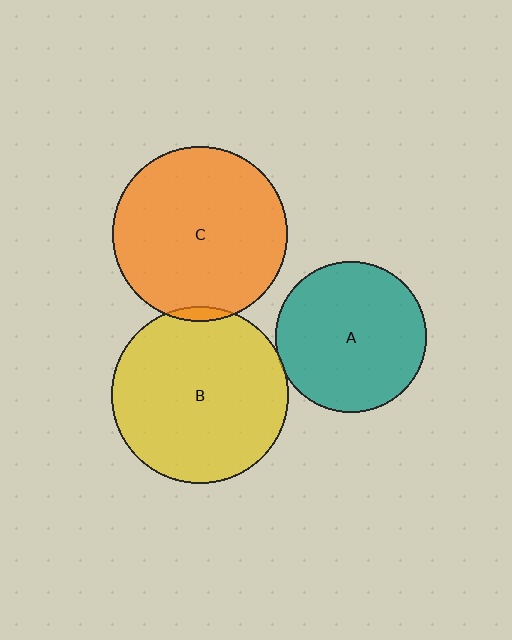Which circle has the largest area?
Circle B (yellow).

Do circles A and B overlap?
Yes.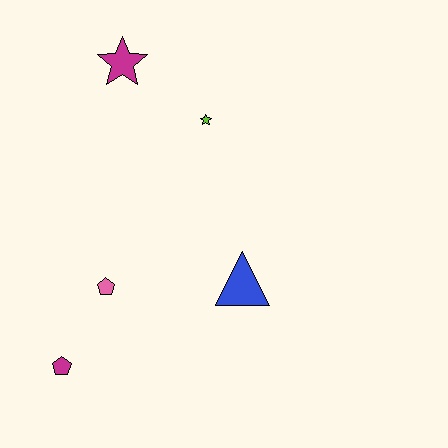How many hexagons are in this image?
There are no hexagons.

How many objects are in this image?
There are 5 objects.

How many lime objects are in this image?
There is 1 lime object.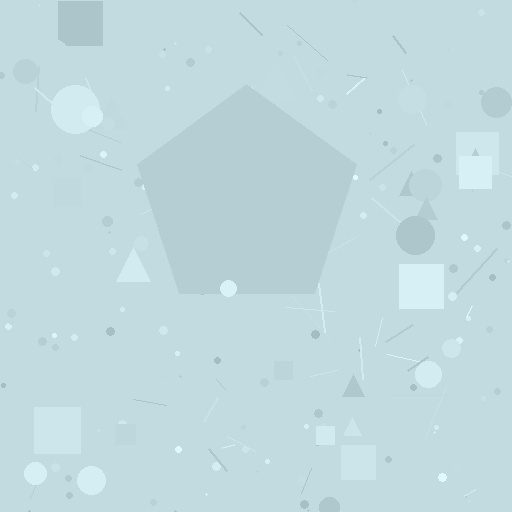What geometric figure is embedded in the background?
A pentagon is embedded in the background.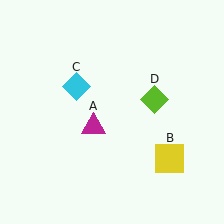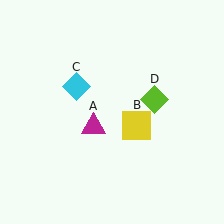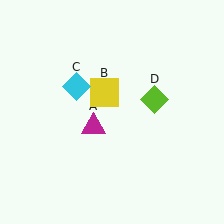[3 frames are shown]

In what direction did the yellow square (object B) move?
The yellow square (object B) moved up and to the left.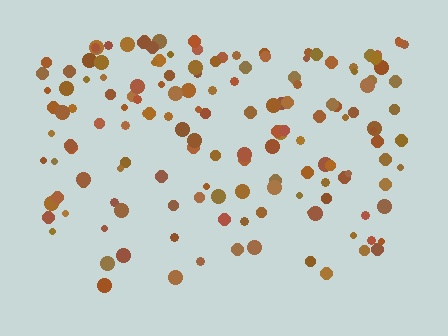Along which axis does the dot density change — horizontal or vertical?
Vertical.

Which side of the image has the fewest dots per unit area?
The bottom.